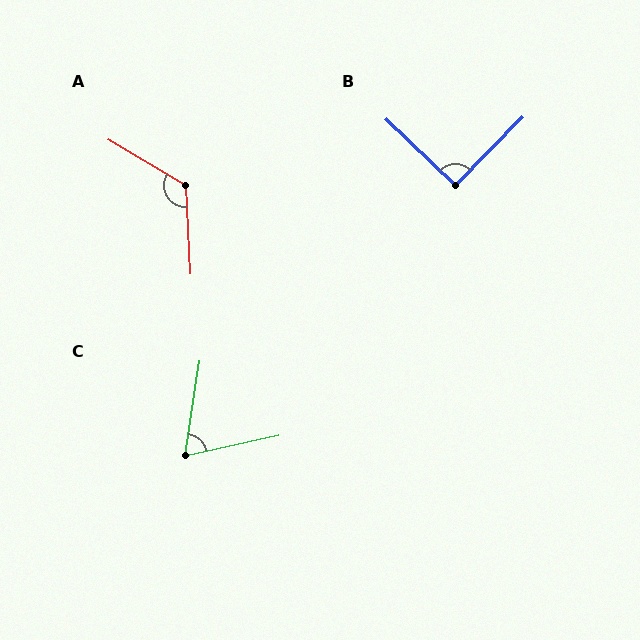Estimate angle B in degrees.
Approximately 91 degrees.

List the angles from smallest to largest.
C (69°), B (91°), A (123°).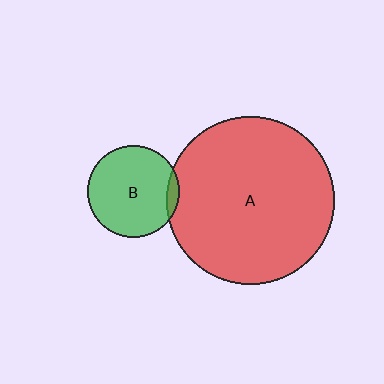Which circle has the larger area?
Circle A (red).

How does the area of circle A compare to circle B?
Approximately 3.4 times.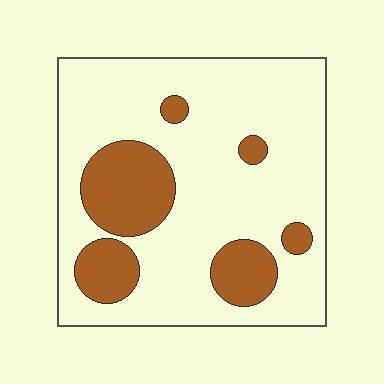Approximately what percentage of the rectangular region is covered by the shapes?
Approximately 25%.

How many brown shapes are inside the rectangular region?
6.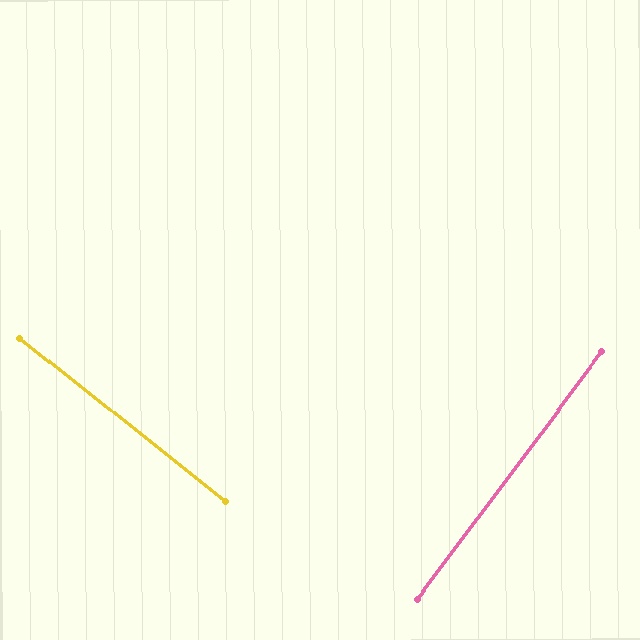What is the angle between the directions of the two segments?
Approximately 88 degrees.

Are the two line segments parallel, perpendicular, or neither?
Perpendicular — they meet at approximately 88°.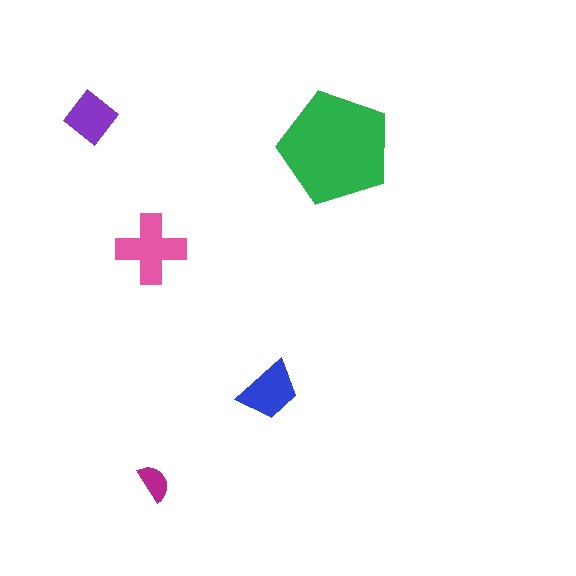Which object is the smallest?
The magenta semicircle.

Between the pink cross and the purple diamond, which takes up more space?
The pink cross.